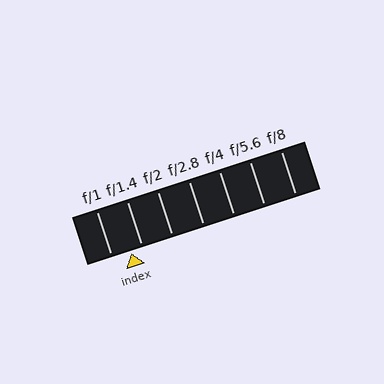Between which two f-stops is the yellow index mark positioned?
The index mark is between f/1 and f/1.4.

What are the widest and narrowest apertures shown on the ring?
The widest aperture shown is f/1 and the narrowest is f/8.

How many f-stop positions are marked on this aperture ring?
There are 7 f-stop positions marked.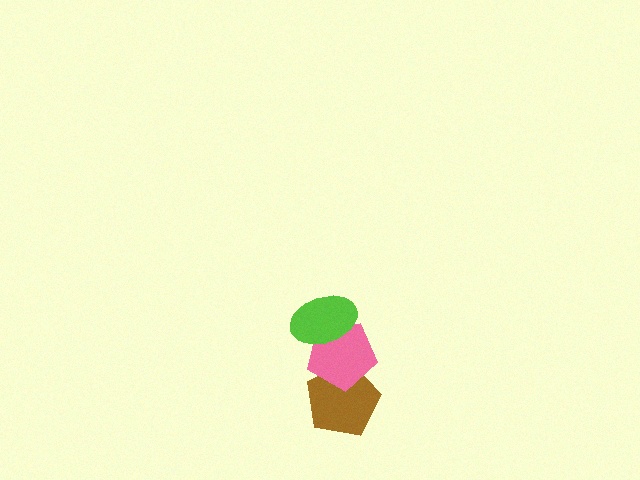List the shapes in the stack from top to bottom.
From top to bottom: the lime ellipse, the pink pentagon, the brown pentagon.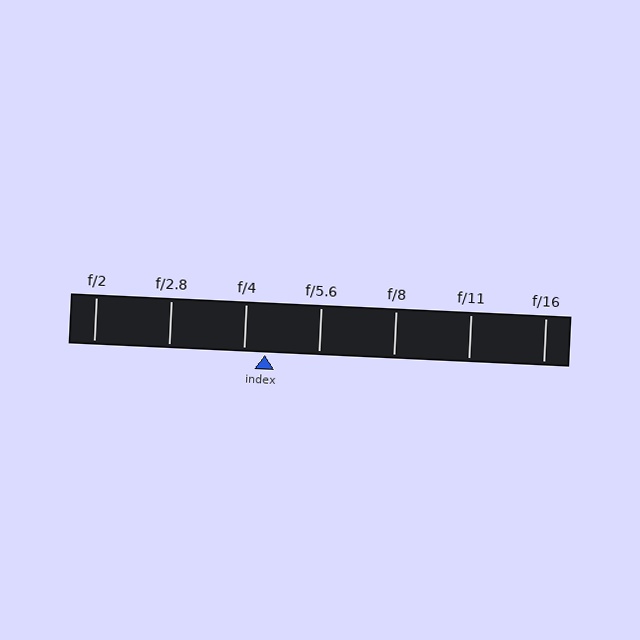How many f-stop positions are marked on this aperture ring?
There are 7 f-stop positions marked.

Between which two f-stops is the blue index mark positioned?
The index mark is between f/4 and f/5.6.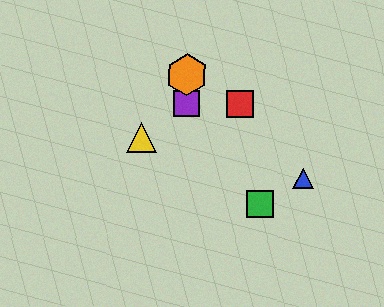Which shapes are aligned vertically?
The purple square, the orange hexagon are aligned vertically.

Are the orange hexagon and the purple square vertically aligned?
Yes, both are at x≈187.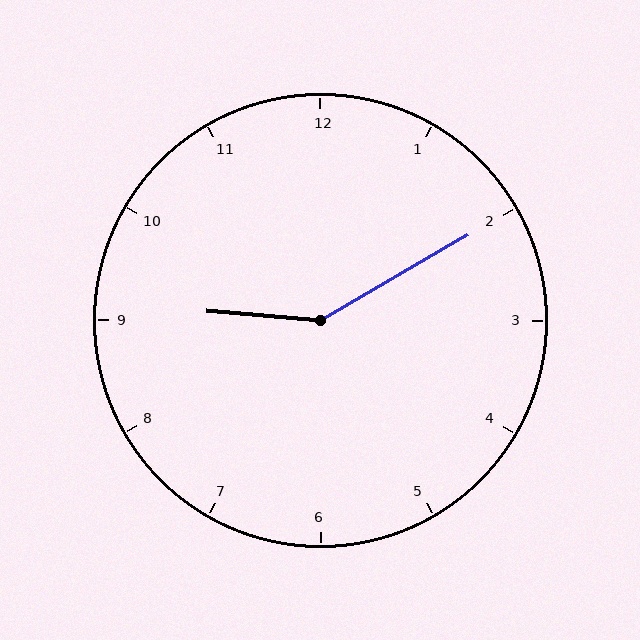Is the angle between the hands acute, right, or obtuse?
It is obtuse.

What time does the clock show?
9:10.